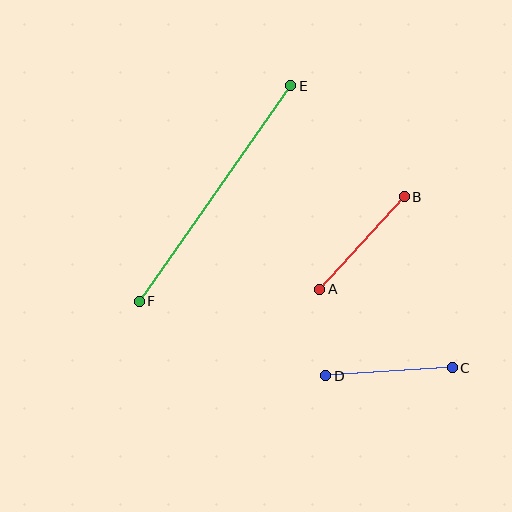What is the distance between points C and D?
The distance is approximately 127 pixels.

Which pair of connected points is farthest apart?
Points E and F are farthest apart.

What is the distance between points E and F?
The distance is approximately 263 pixels.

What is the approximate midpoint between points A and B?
The midpoint is at approximately (362, 243) pixels.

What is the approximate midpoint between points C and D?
The midpoint is at approximately (389, 372) pixels.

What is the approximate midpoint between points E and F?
The midpoint is at approximately (215, 194) pixels.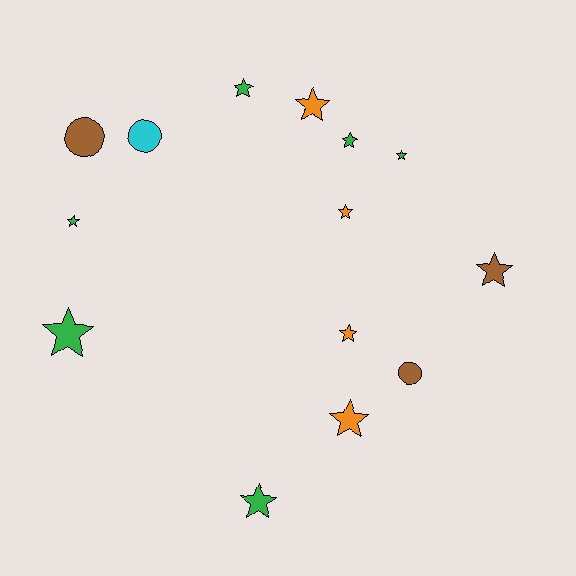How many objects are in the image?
There are 14 objects.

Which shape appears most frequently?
Star, with 11 objects.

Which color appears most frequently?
Green, with 6 objects.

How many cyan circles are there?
There is 1 cyan circle.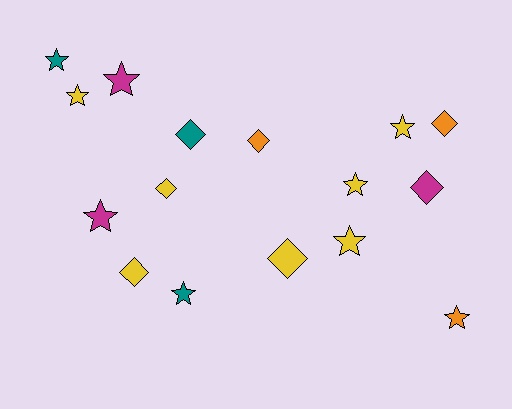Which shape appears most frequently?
Star, with 9 objects.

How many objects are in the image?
There are 16 objects.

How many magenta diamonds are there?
There is 1 magenta diamond.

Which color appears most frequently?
Yellow, with 7 objects.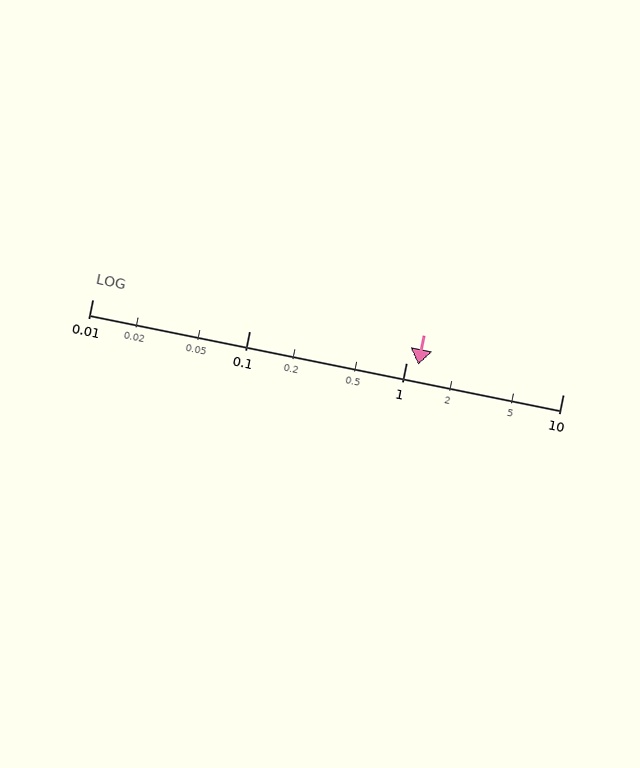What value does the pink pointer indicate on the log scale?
The pointer indicates approximately 1.2.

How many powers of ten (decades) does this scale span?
The scale spans 3 decades, from 0.01 to 10.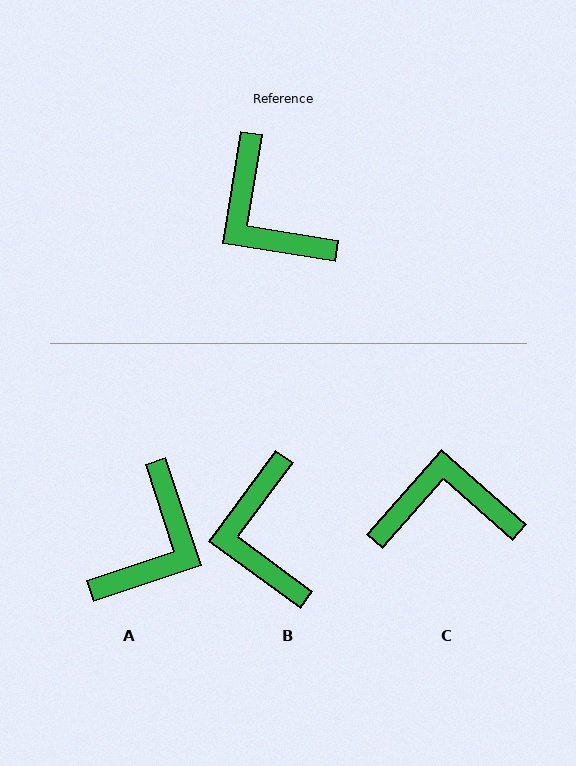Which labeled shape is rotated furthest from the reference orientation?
C, about 122 degrees away.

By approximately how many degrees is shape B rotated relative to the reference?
Approximately 27 degrees clockwise.